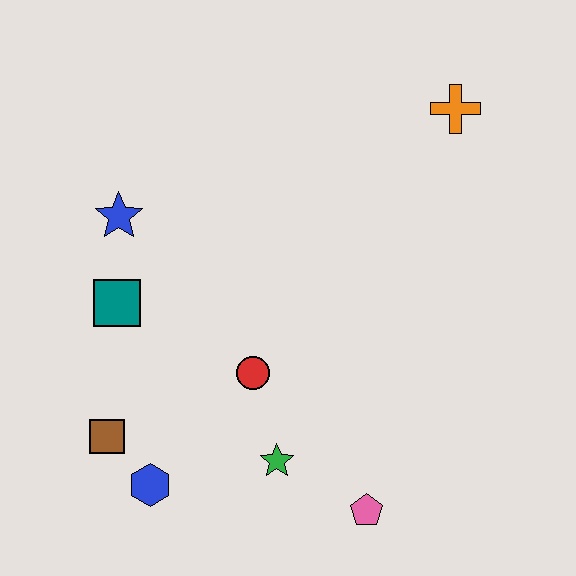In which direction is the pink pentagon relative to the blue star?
The pink pentagon is below the blue star.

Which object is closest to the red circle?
The green star is closest to the red circle.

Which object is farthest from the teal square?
The orange cross is farthest from the teal square.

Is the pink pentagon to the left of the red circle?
No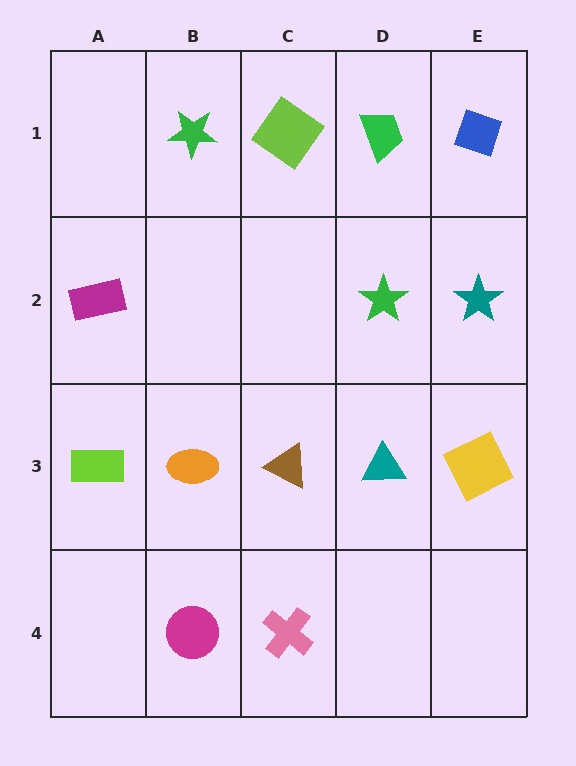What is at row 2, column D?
A green star.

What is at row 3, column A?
A lime rectangle.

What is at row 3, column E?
A yellow square.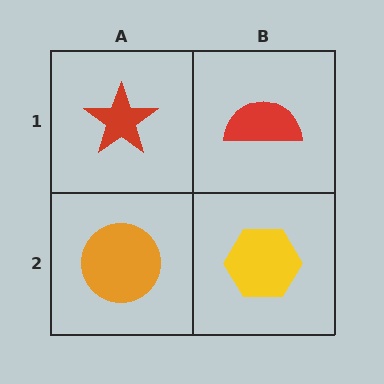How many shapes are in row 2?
2 shapes.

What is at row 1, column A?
A red star.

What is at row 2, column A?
An orange circle.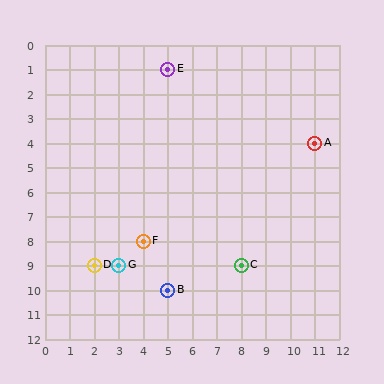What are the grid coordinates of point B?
Point B is at grid coordinates (5, 10).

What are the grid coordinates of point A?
Point A is at grid coordinates (11, 4).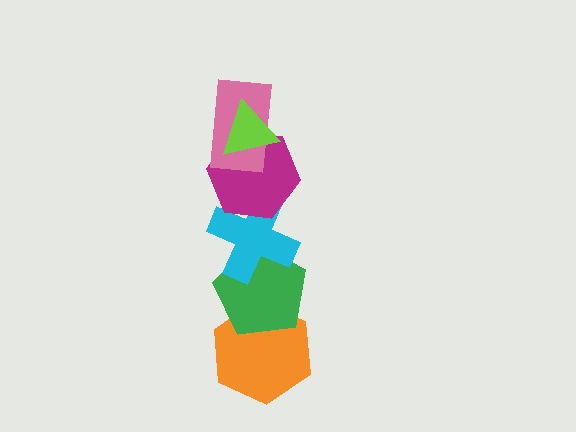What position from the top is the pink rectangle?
The pink rectangle is 2nd from the top.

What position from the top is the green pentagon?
The green pentagon is 5th from the top.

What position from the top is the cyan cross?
The cyan cross is 4th from the top.